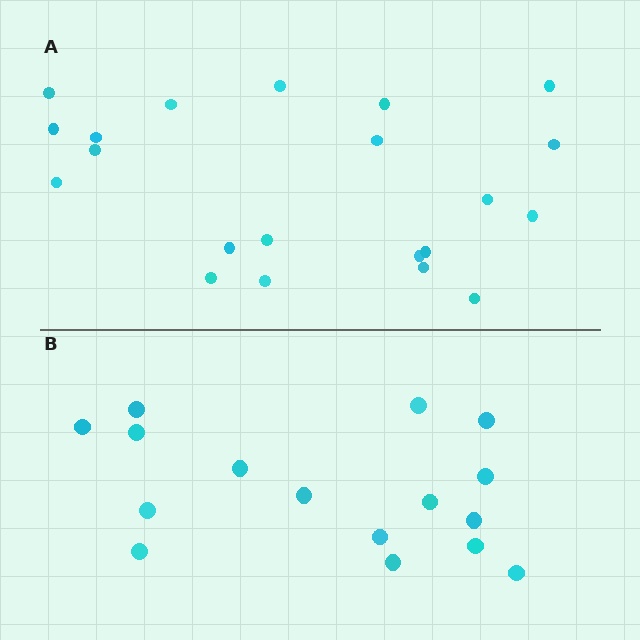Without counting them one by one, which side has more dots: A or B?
Region A (the top region) has more dots.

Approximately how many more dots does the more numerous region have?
Region A has about 5 more dots than region B.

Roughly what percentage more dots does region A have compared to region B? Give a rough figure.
About 30% more.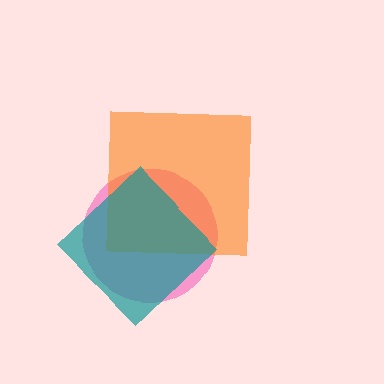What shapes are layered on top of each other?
The layered shapes are: a pink circle, an orange square, a teal diamond.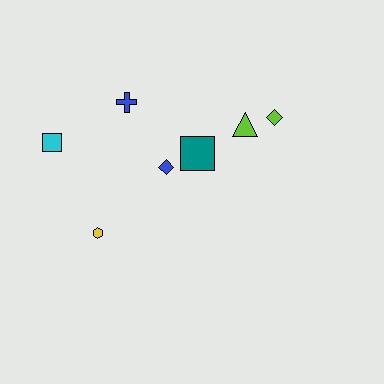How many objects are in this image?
There are 7 objects.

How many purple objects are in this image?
There are no purple objects.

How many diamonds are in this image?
There are 2 diamonds.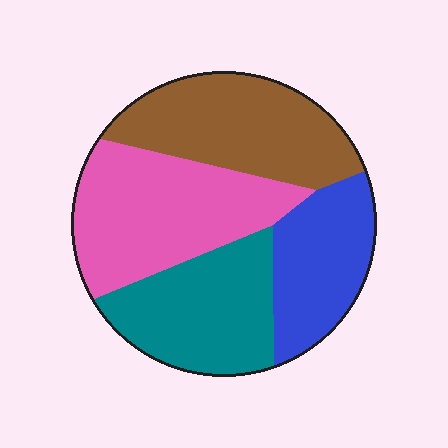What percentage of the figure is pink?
Pink takes up about one third (1/3) of the figure.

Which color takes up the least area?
Blue, at roughly 20%.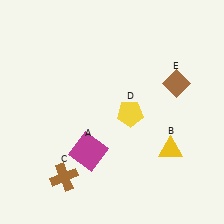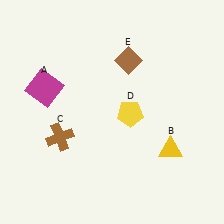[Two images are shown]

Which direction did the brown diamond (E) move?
The brown diamond (E) moved left.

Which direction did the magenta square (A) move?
The magenta square (A) moved up.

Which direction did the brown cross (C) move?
The brown cross (C) moved up.